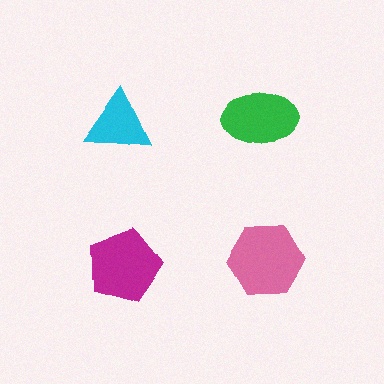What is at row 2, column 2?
A pink hexagon.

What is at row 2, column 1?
A magenta pentagon.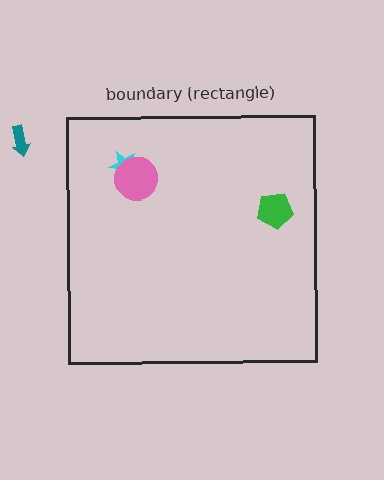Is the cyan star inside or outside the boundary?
Inside.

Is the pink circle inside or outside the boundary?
Inside.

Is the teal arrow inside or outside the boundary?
Outside.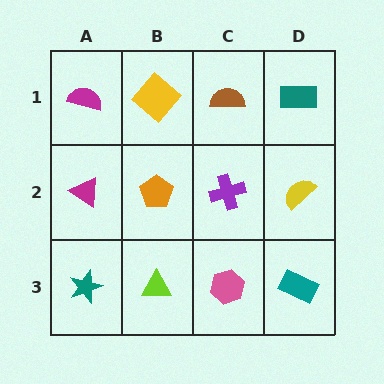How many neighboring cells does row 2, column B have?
4.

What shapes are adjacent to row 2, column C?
A brown semicircle (row 1, column C), a pink hexagon (row 3, column C), an orange pentagon (row 2, column B), a yellow semicircle (row 2, column D).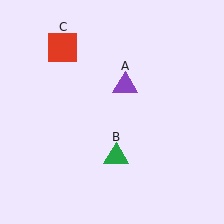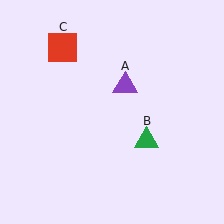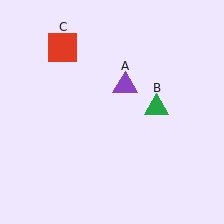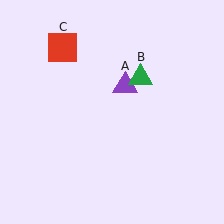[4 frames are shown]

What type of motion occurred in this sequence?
The green triangle (object B) rotated counterclockwise around the center of the scene.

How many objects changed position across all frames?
1 object changed position: green triangle (object B).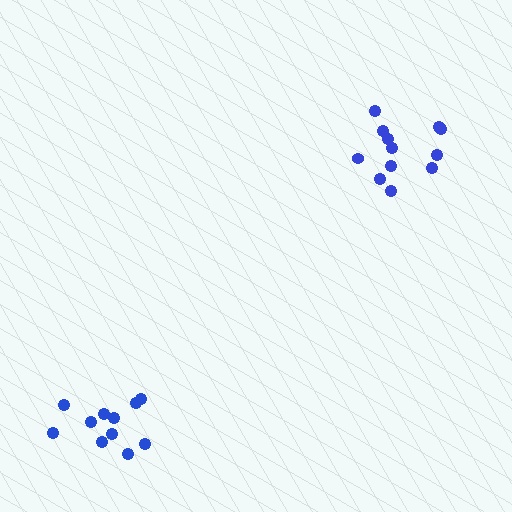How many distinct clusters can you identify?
There are 2 distinct clusters.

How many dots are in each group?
Group 1: 11 dots, Group 2: 12 dots (23 total).